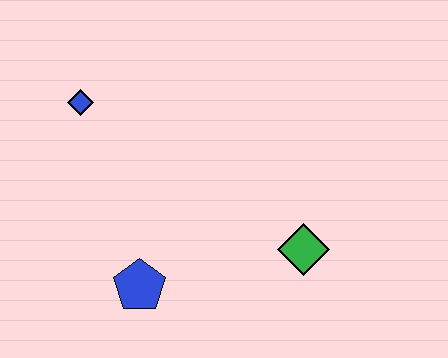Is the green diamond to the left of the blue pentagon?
No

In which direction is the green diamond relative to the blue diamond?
The green diamond is to the right of the blue diamond.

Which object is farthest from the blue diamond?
The green diamond is farthest from the blue diamond.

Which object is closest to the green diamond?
The blue pentagon is closest to the green diamond.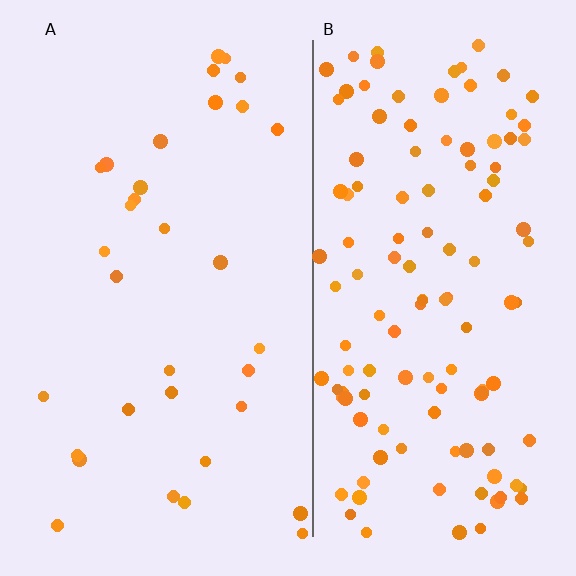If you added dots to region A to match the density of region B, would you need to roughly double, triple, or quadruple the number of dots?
Approximately quadruple.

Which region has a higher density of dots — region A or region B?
B (the right).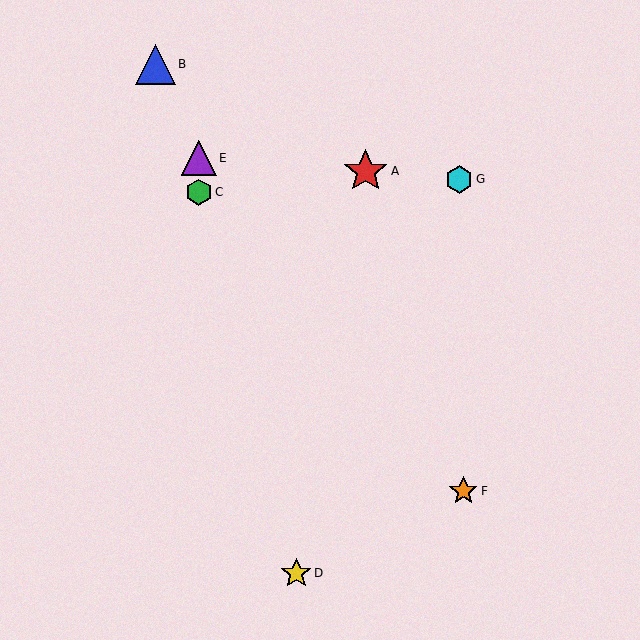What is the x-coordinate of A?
Object A is at x≈366.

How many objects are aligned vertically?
2 objects (C, E) are aligned vertically.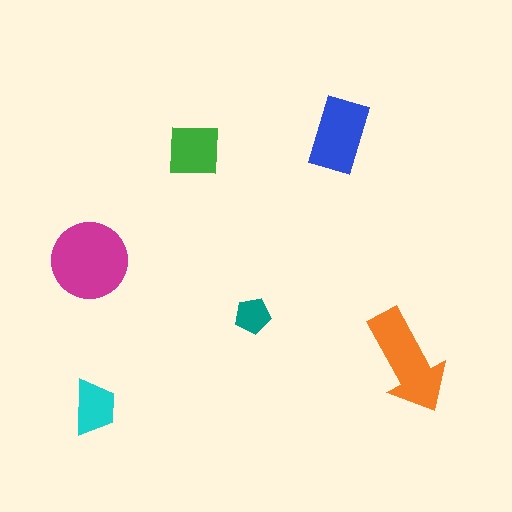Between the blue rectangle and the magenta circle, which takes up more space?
The magenta circle.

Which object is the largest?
The magenta circle.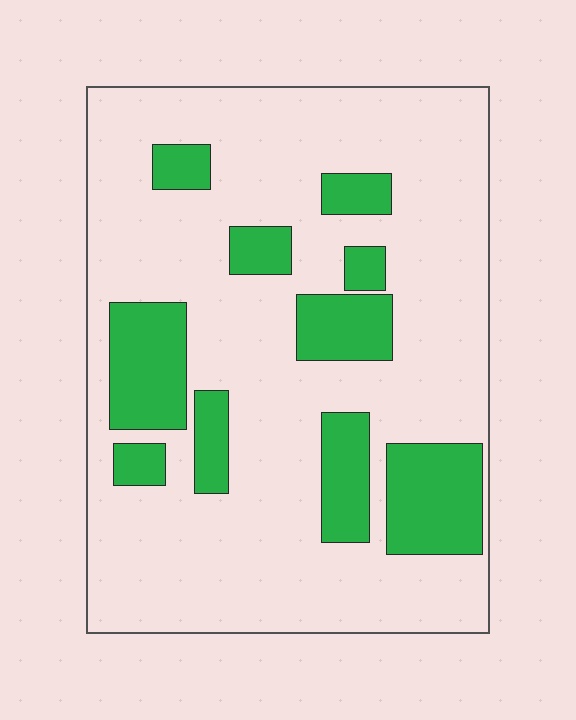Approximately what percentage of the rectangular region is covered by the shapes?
Approximately 25%.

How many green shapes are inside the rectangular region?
10.